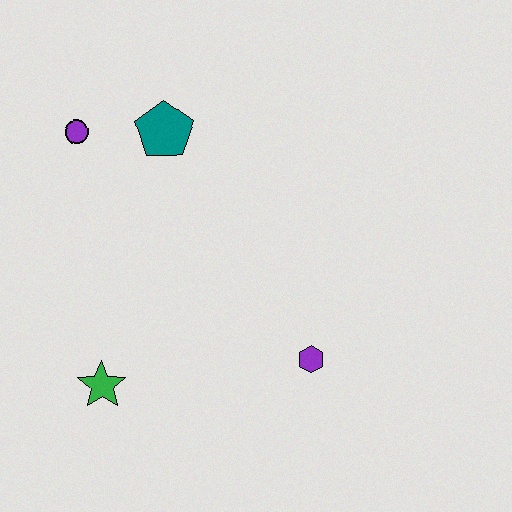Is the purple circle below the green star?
No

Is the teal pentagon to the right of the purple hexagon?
No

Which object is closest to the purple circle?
The teal pentagon is closest to the purple circle.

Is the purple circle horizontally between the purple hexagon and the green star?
No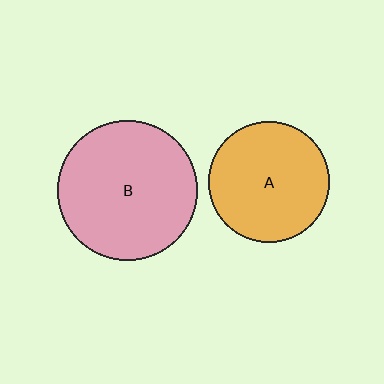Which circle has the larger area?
Circle B (pink).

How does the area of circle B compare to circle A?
Approximately 1.3 times.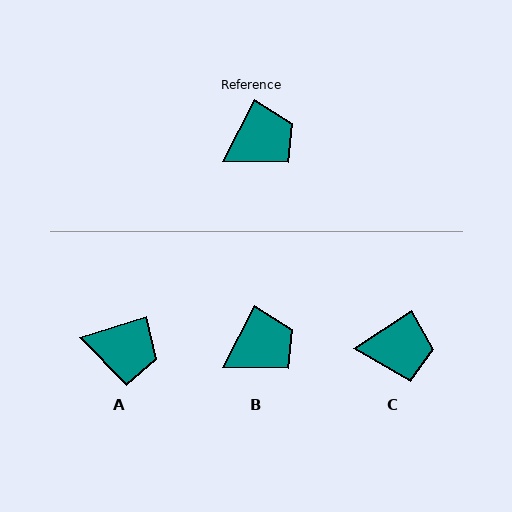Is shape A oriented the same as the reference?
No, it is off by about 44 degrees.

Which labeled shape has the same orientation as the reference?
B.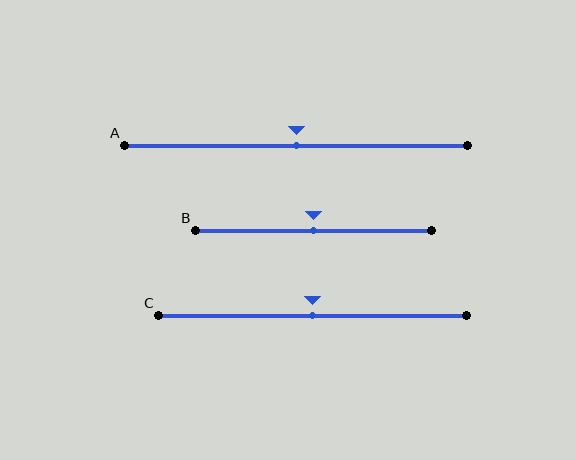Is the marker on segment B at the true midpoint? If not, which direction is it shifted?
Yes, the marker on segment B is at the true midpoint.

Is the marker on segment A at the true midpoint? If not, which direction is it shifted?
Yes, the marker on segment A is at the true midpoint.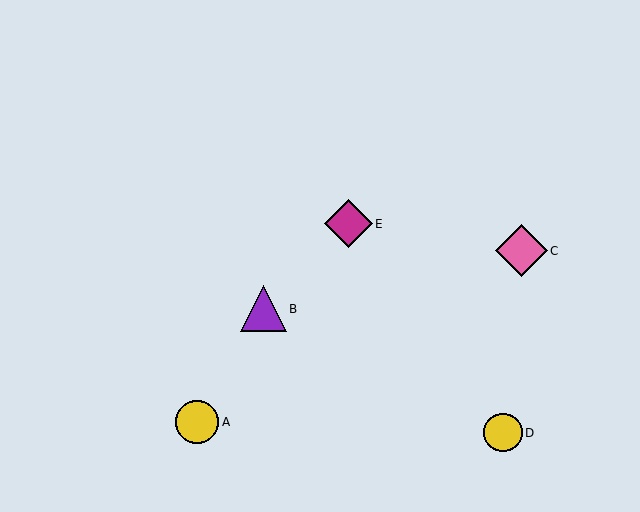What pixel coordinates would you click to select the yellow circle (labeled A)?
Click at (197, 422) to select the yellow circle A.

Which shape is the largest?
The pink diamond (labeled C) is the largest.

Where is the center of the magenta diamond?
The center of the magenta diamond is at (349, 224).